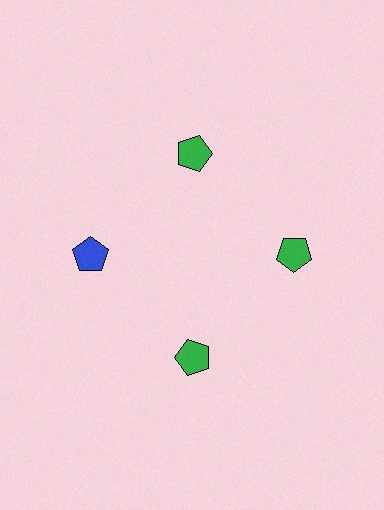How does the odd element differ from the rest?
It has a different color: blue instead of green.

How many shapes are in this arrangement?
There are 4 shapes arranged in a ring pattern.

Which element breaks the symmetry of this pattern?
The blue pentagon at roughly the 9 o'clock position breaks the symmetry. All other shapes are green pentagons.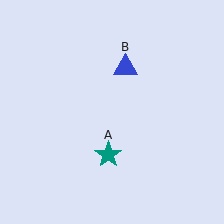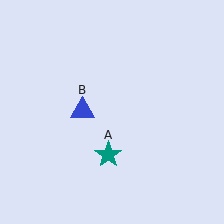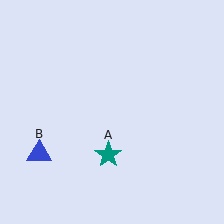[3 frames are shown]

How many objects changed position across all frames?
1 object changed position: blue triangle (object B).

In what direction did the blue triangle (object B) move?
The blue triangle (object B) moved down and to the left.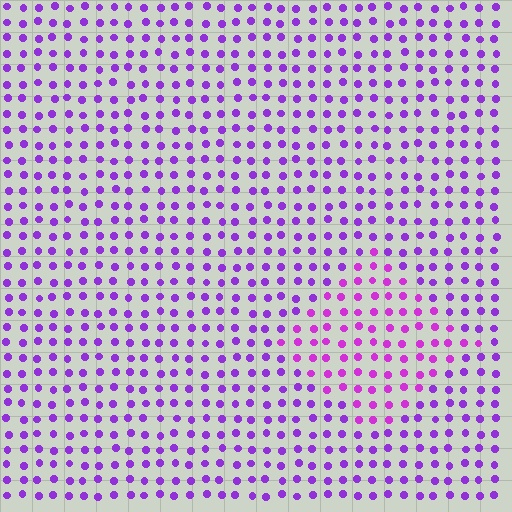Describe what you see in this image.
The image is filled with small purple elements in a uniform arrangement. A diamond-shaped region is visible where the elements are tinted to a slightly different hue, forming a subtle color boundary.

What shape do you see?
I see a diamond.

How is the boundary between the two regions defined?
The boundary is defined purely by a slight shift in hue (about 23 degrees). Spacing, size, and orientation are identical on both sides.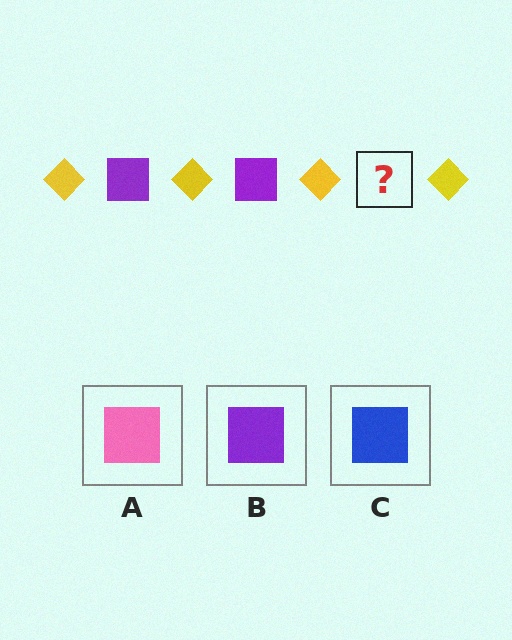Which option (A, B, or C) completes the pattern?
B.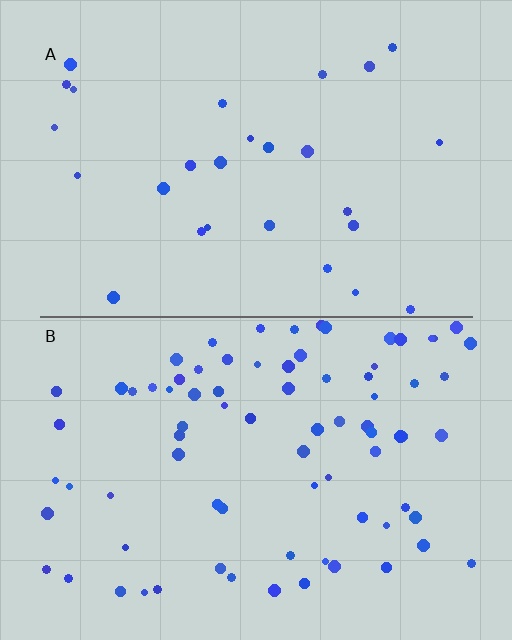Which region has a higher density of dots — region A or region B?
B (the bottom).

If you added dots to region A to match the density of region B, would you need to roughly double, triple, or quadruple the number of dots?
Approximately triple.